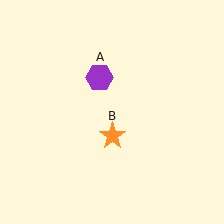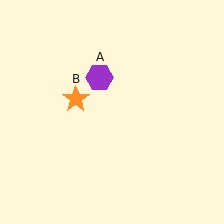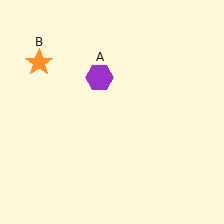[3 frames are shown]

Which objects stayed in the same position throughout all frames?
Purple hexagon (object A) remained stationary.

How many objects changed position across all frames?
1 object changed position: orange star (object B).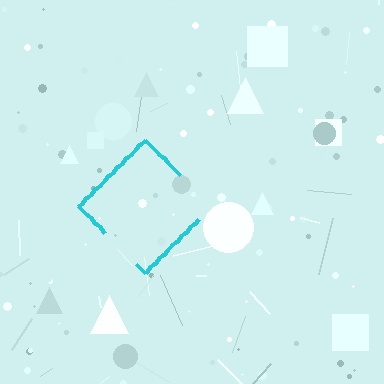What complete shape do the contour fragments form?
The contour fragments form a diamond.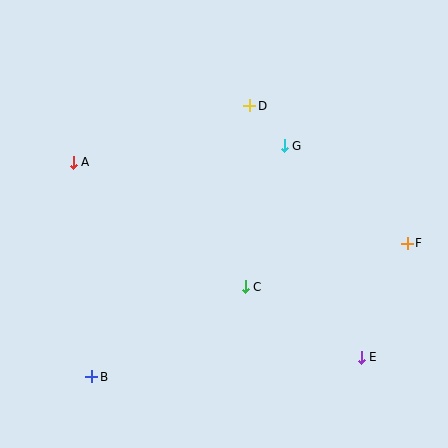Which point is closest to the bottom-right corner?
Point E is closest to the bottom-right corner.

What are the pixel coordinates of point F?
Point F is at (407, 243).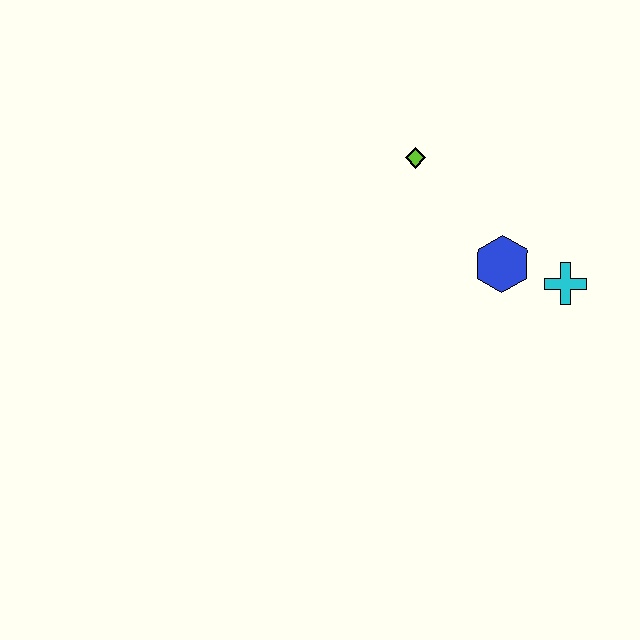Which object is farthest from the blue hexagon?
The lime diamond is farthest from the blue hexagon.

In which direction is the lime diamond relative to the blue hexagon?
The lime diamond is above the blue hexagon.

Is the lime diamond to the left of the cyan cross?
Yes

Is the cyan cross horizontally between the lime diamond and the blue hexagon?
No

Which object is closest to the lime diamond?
The blue hexagon is closest to the lime diamond.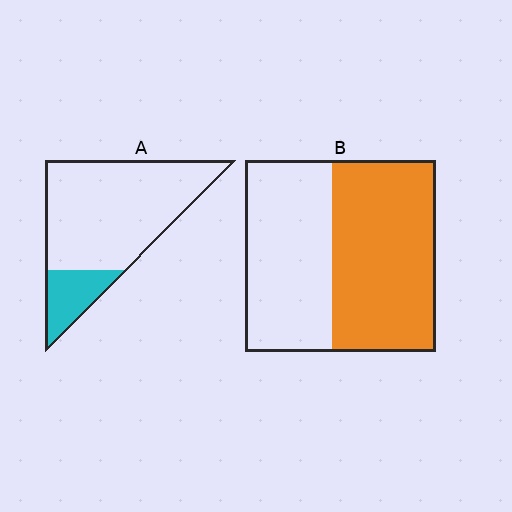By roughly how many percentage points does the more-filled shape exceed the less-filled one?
By roughly 35 percentage points (B over A).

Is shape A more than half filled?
No.